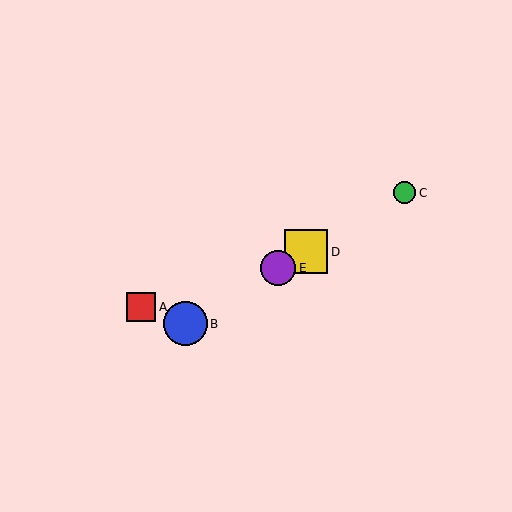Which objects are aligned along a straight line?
Objects B, C, D, E are aligned along a straight line.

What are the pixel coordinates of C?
Object C is at (405, 193).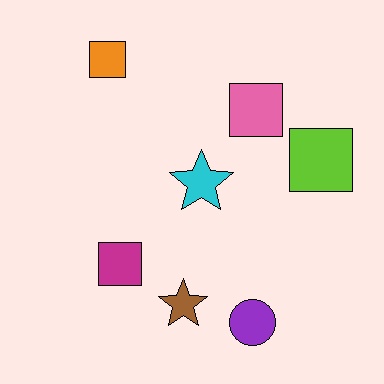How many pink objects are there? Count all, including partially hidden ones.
There is 1 pink object.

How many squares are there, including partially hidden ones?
There are 4 squares.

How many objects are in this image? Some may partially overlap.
There are 7 objects.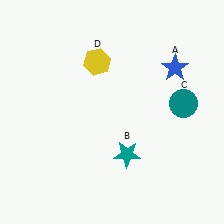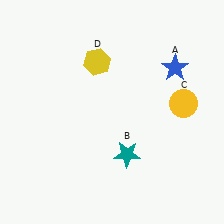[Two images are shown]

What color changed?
The circle (C) changed from teal in Image 1 to yellow in Image 2.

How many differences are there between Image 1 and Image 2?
There is 1 difference between the two images.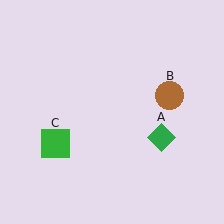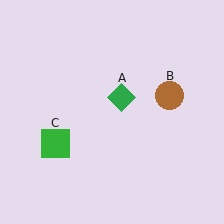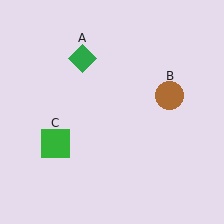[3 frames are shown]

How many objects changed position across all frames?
1 object changed position: green diamond (object A).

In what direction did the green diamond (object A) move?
The green diamond (object A) moved up and to the left.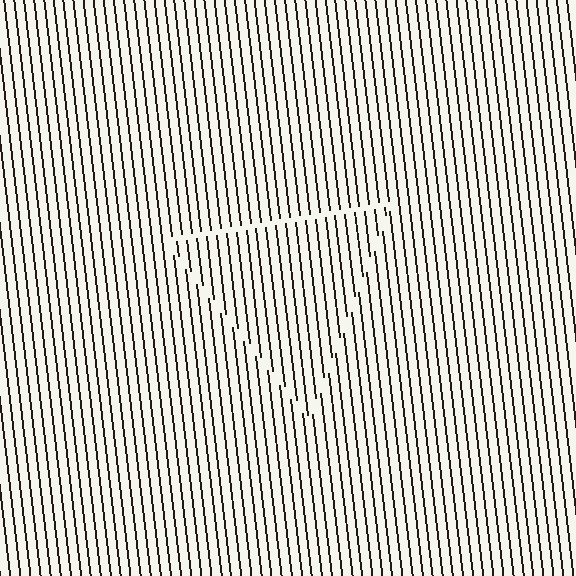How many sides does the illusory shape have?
3 sides — the line-ends trace a triangle.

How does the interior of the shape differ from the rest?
The interior of the shape contains the same grating, shifted by half a period — the contour is defined by the phase discontinuity where line-ends from the inner and outer gratings abut.